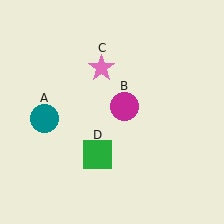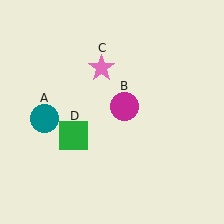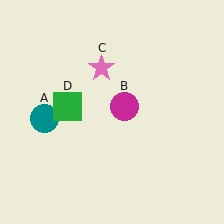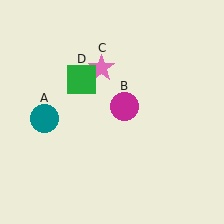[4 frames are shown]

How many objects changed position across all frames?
1 object changed position: green square (object D).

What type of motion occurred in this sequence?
The green square (object D) rotated clockwise around the center of the scene.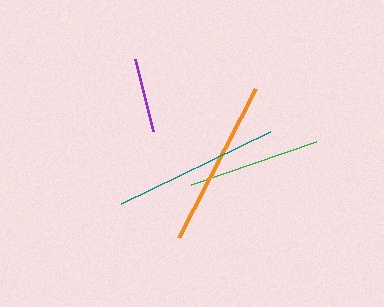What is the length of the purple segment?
The purple segment is approximately 74 pixels long.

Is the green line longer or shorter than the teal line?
The teal line is longer than the green line.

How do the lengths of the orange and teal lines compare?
The orange and teal lines are approximately the same length.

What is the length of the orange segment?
The orange segment is approximately 168 pixels long.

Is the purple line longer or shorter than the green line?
The green line is longer than the purple line.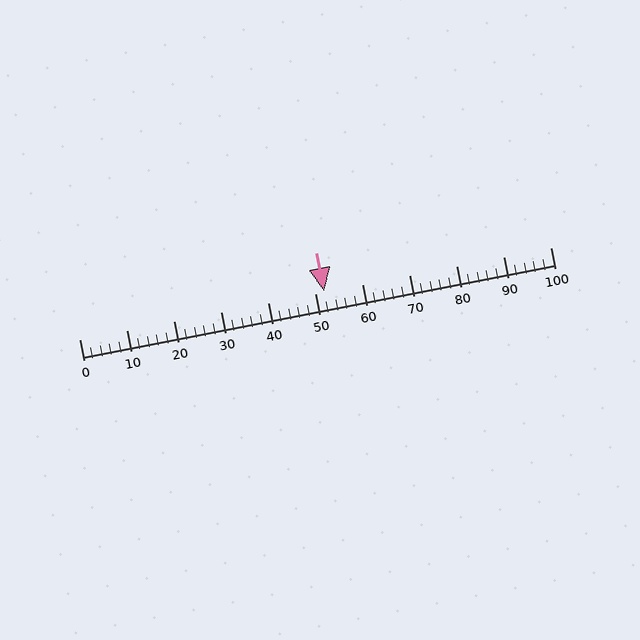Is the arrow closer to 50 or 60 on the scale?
The arrow is closer to 50.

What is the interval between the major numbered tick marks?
The major tick marks are spaced 10 units apart.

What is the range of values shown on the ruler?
The ruler shows values from 0 to 100.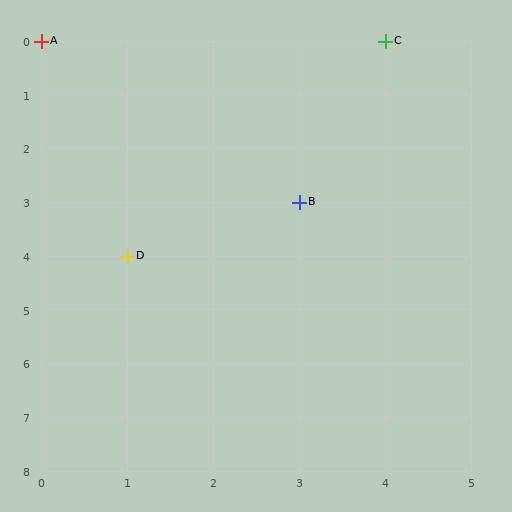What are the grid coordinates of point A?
Point A is at grid coordinates (0, 0).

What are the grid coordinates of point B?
Point B is at grid coordinates (3, 3).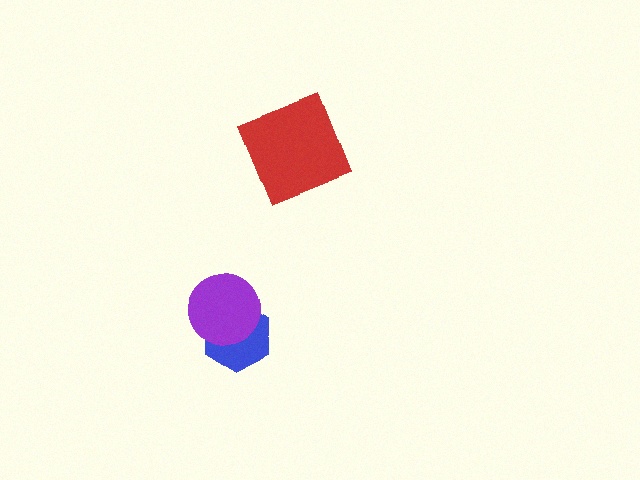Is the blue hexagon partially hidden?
Yes, it is partially covered by another shape.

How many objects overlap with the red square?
0 objects overlap with the red square.